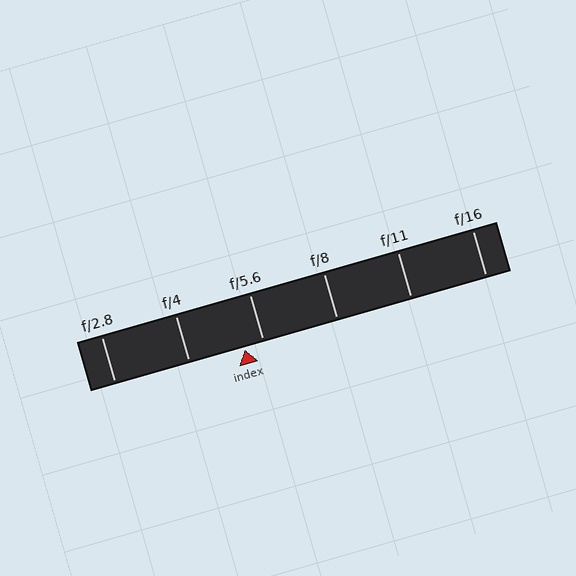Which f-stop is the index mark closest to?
The index mark is closest to f/5.6.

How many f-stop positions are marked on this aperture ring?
There are 6 f-stop positions marked.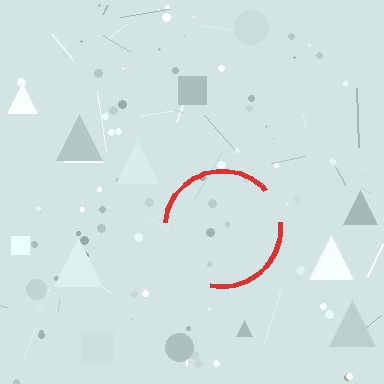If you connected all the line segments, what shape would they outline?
They would outline a circle.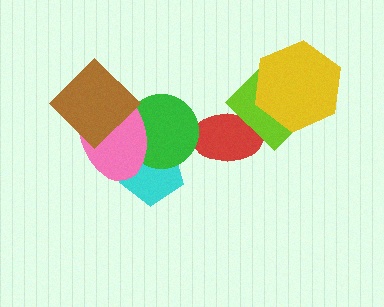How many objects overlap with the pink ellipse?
3 objects overlap with the pink ellipse.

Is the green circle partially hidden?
Yes, it is partially covered by another shape.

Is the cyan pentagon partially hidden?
Yes, it is partially covered by another shape.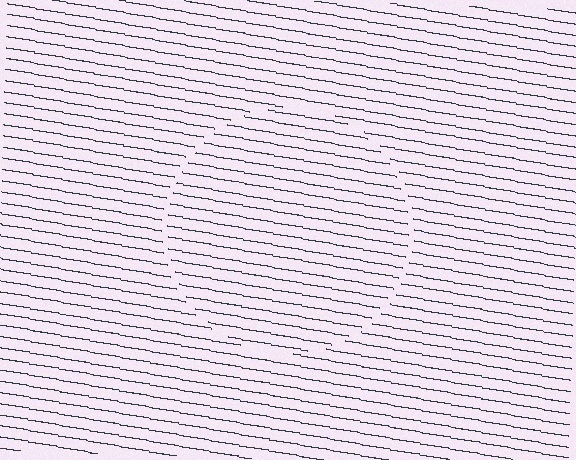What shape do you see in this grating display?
An illusory circle. The interior of the shape contains the same grating, shifted by half a period — the contour is defined by the phase discontinuity where line-ends from the inner and outer gratings abut.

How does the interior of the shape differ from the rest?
The interior of the shape contains the same grating, shifted by half a period — the contour is defined by the phase discontinuity where line-ends from the inner and outer gratings abut.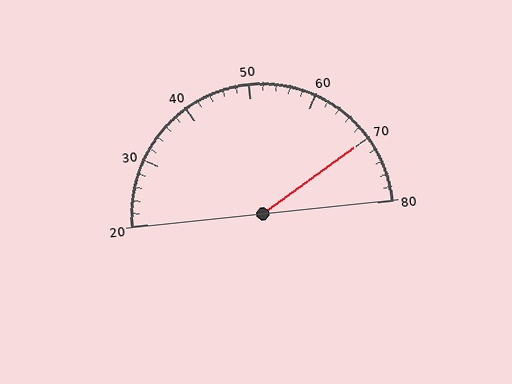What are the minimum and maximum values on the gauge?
The gauge ranges from 20 to 80.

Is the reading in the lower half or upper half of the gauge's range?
The reading is in the upper half of the range (20 to 80).